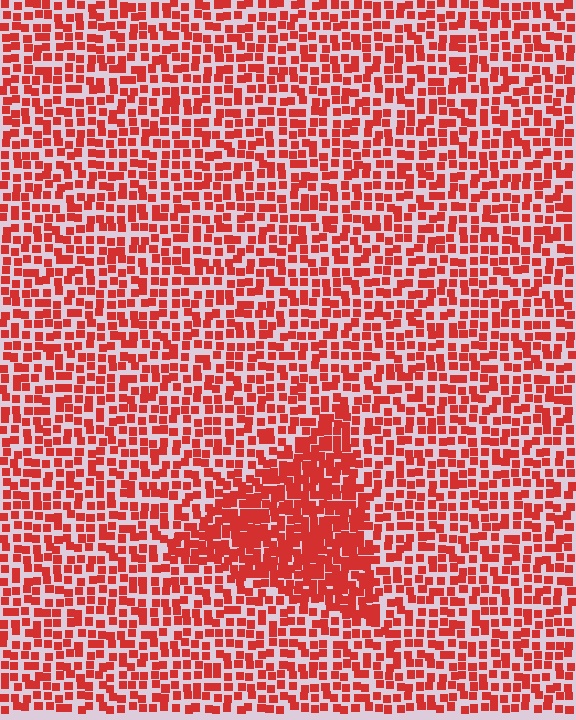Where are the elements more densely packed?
The elements are more densely packed inside the triangle boundary.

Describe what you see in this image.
The image contains small red elements arranged at two different densities. A triangle-shaped region is visible where the elements are more densely packed than the surrounding area.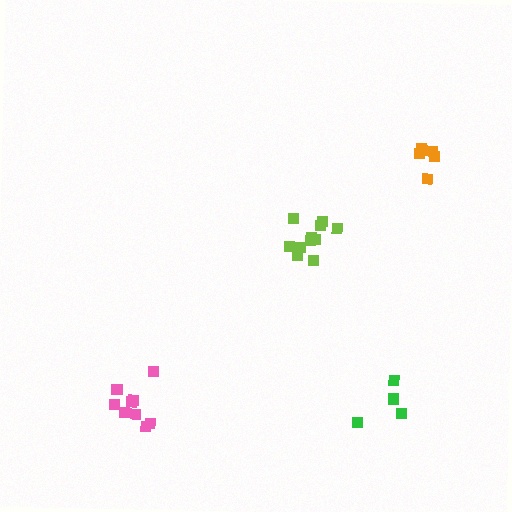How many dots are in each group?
Group 1: 9 dots, Group 2: 6 dots, Group 3: 11 dots, Group 4: 5 dots (31 total).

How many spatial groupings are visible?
There are 4 spatial groupings.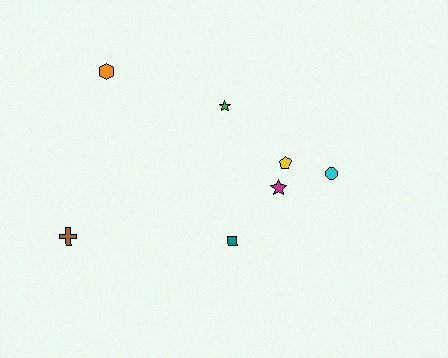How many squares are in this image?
There is 1 square.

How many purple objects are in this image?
There are no purple objects.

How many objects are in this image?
There are 7 objects.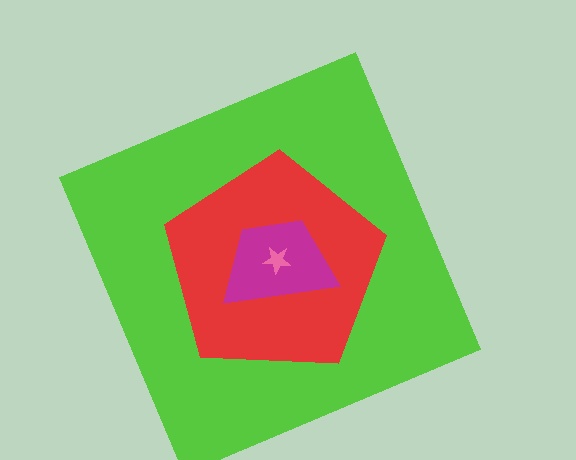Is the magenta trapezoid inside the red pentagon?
Yes.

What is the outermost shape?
The lime square.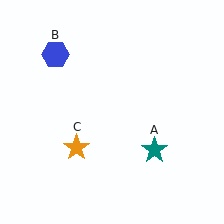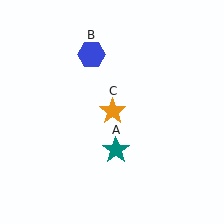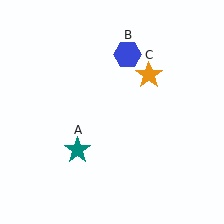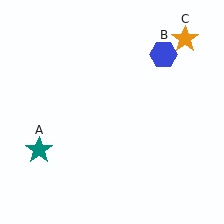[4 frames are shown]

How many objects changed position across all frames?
3 objects changed position: teal star (object A), blue hexagon (object B), orange star (object C).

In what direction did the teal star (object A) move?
The teal star (object A) moved left.